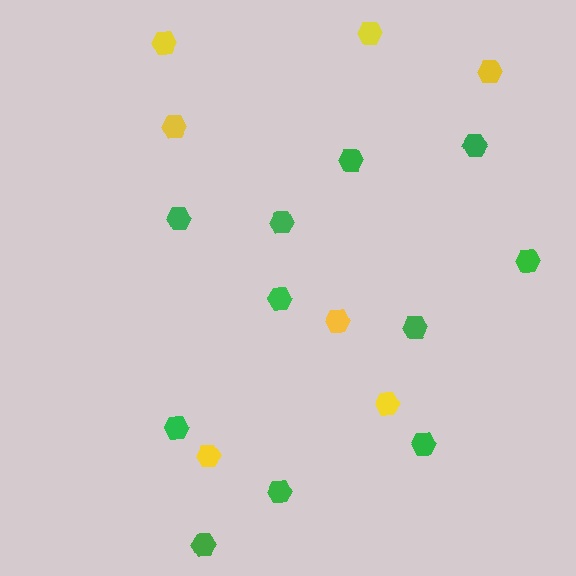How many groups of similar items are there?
There are 2 groups: one group of yellow hexagons (7) and one group of green hexagons (11).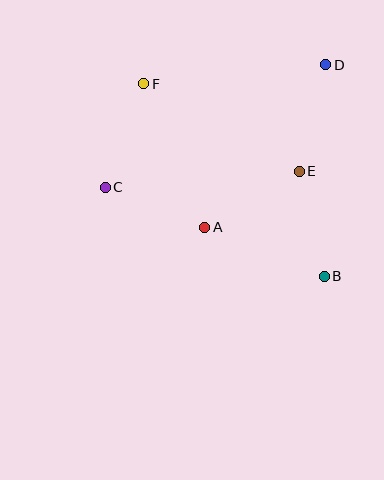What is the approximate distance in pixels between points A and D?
The distance between A and D is approximately 203 pixels.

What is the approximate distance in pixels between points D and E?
The distance between D and E is approximately 110 pixels.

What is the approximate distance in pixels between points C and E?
The distance between C and E is approximately 195 pixels.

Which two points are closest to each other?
Points A and C are closest to each other.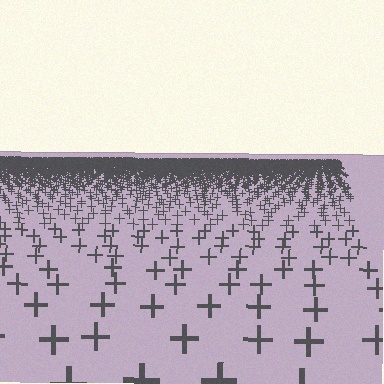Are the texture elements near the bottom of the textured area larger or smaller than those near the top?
Larger. Near the bottom, elements are closer to the viewer and appear at a bigger on-screen size.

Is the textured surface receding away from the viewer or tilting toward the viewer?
The surface is receding away from the viewer. Texture elements get smaller and denser toward the top.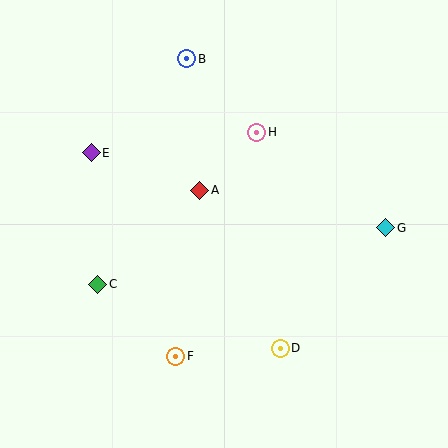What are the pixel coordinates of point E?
Point E is at (91, 153).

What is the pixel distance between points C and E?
The distance between C and E is 131 pixels.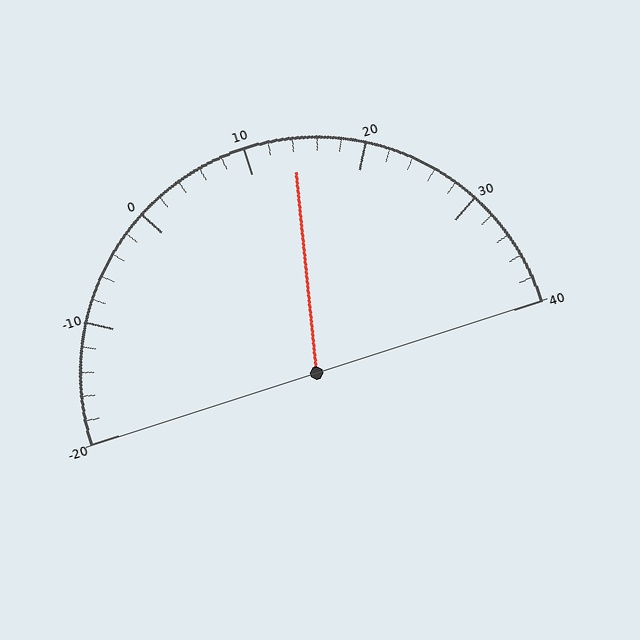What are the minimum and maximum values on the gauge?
The gauge ranges from -20 to 40.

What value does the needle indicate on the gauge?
The needle indicates approximately 14.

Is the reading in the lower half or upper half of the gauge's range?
The reading is in the upper half of the range (-20 to 40).